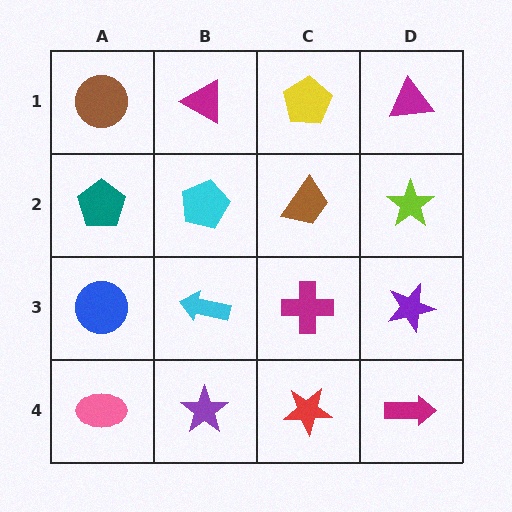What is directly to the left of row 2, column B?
A teal pentagon.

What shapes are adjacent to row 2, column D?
A magenta triangle (row 1, column D), a purple star (row 3, column D), a brown trapezoid (row 2, column C).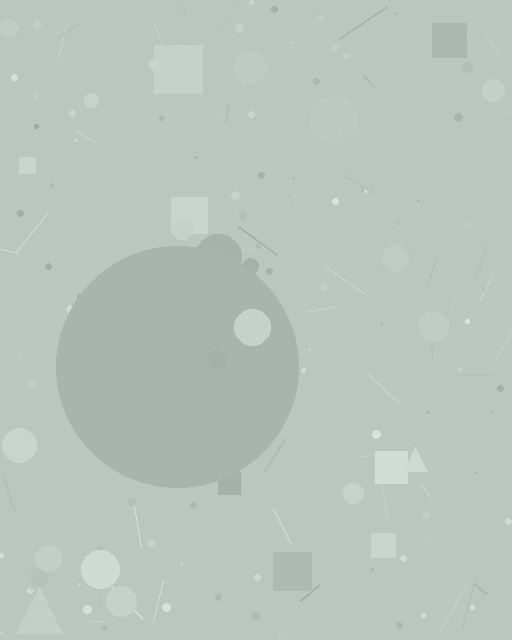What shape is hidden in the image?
A circle is hidden in the image.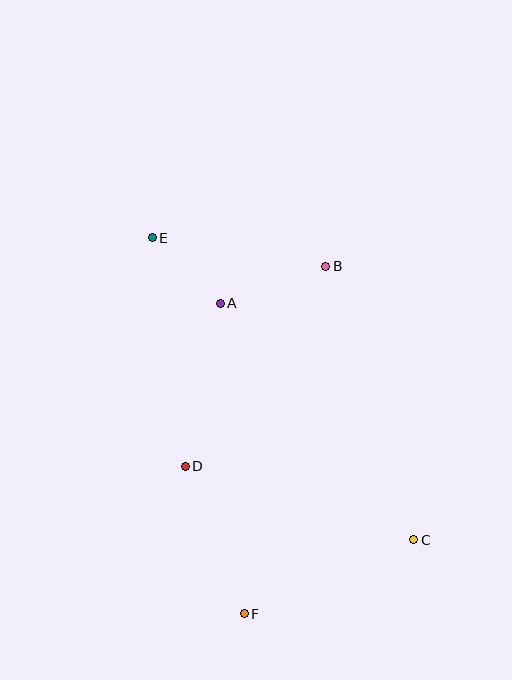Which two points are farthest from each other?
Points C and E are farthest from each other.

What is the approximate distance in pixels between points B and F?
The distance between B and F is approximately 357 pixels.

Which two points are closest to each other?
Points A and E are closest to each other.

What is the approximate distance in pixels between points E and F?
The distance between E and F is approximately 387 pixels.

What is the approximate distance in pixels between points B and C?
The distance between B and C is approximately 287 pixels.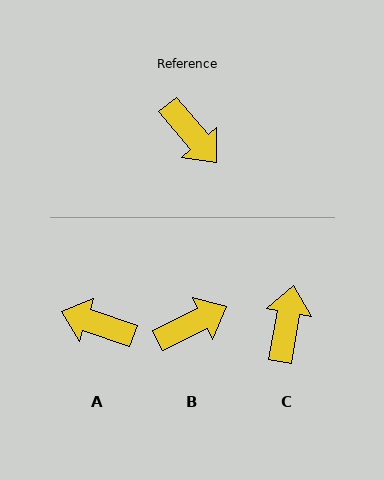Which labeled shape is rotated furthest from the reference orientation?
A, about 149 degrees away.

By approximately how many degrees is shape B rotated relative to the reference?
Approximately 76 degrees counter-clockwise.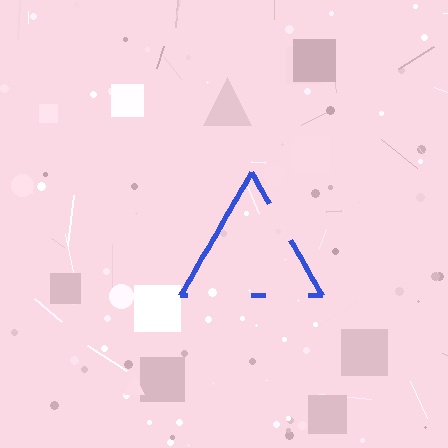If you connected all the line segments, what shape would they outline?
They would outline a triangle.